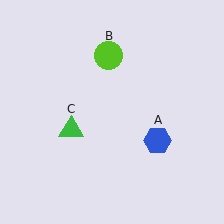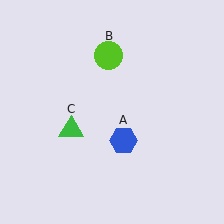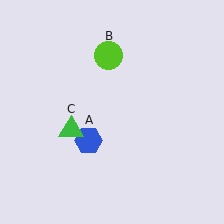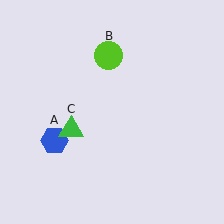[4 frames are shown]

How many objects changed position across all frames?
1 object changed position: blue hexagon (object A).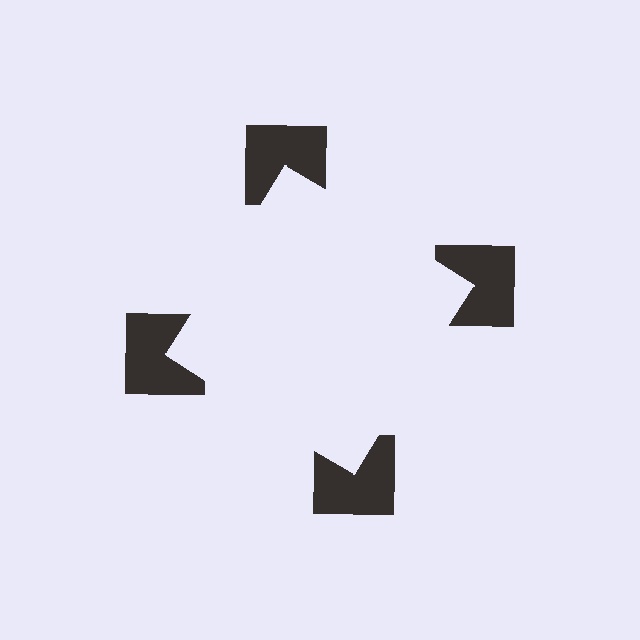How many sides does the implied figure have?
4 sides.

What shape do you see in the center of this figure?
An illusory square — its edges are inferred from the aligned wedge cuts in the notched squares, not physically drawn.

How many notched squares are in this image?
There are 4 — one at each vertex of the illusory square.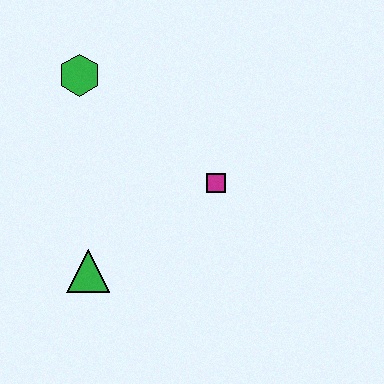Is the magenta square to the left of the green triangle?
No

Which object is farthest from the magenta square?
The green hexagon is farthest from the magenta square.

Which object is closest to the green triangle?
The magenta square is closest to the green triangle.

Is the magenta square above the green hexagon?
No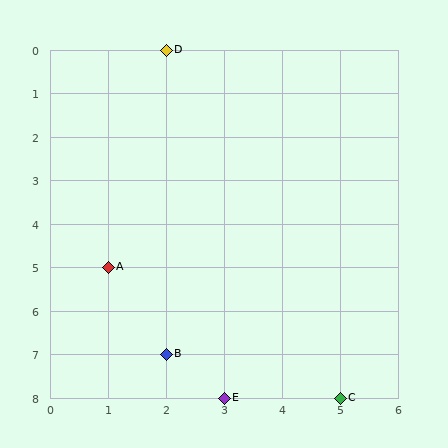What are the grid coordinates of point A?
Point A is at grid coordinates (1, 5).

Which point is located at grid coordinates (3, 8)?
Point E is at (3, 8).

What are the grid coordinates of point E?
Point E is at grid coordinates (3, 8).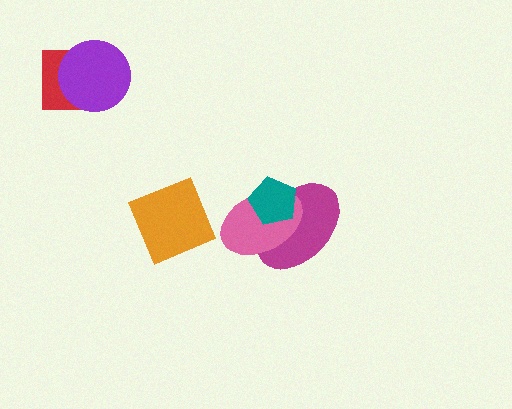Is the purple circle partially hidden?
No, no other shape covers it.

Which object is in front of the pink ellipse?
The teal pentagon is in front of the pink ellipse.